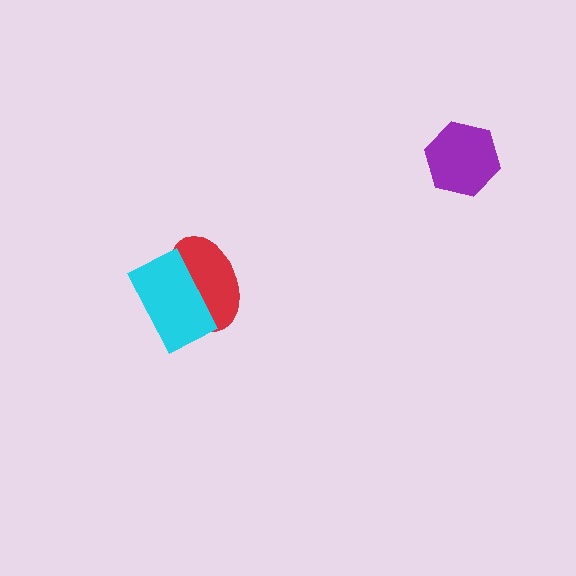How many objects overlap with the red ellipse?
1 object overlaps with the red ellipse.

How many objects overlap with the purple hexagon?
0 objects overlap with the purple hexagon.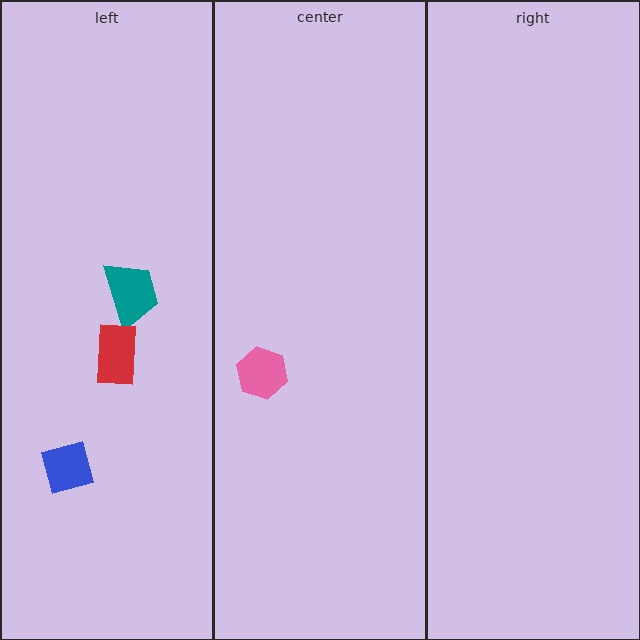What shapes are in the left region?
The teal trapezoid, the blue square, the red rectangle.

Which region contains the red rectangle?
The left region.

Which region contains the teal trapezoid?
The left region.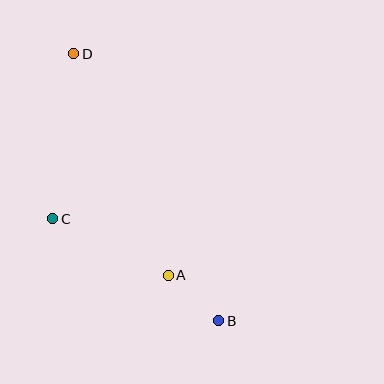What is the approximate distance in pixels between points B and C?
The distance between B and C is approximately 195 pixels.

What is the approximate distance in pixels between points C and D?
The distance between C and D is approximately 166 pixels.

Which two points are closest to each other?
Points A and B are closest to each other.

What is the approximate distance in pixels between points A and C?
The distance between A and C is approximately 129 pixels.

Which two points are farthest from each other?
Points B and D are farthest from each other.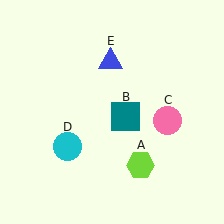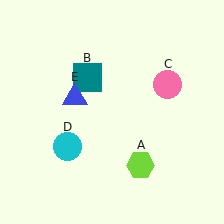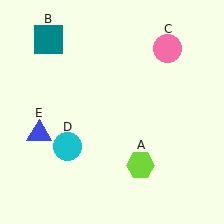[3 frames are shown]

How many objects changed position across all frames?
3 objects changed position: teal square (object B), pink circle (object C), blue triangle (object E).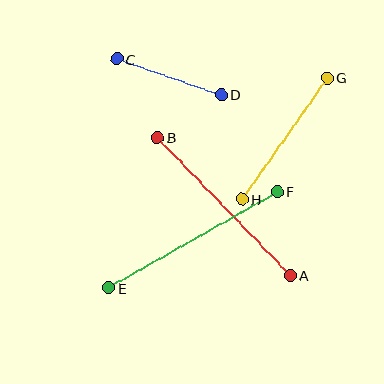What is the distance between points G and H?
The distance is approximately 148 pixels.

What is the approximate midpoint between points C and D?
The midpoint is at approximately (169, 77) pixels.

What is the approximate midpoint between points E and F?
The midpoint is at approximately (193, 240) pixels.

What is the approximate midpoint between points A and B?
The midpoint is at approximately (224, 206) pixels.